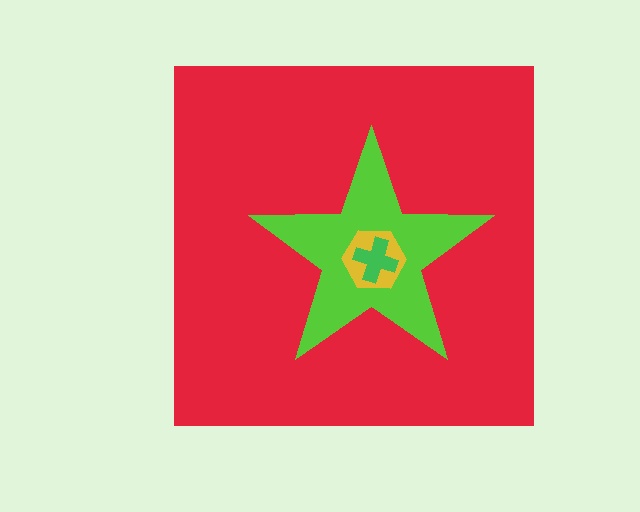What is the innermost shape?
The green cross.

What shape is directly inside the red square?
The lime star.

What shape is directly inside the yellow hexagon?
The green cross.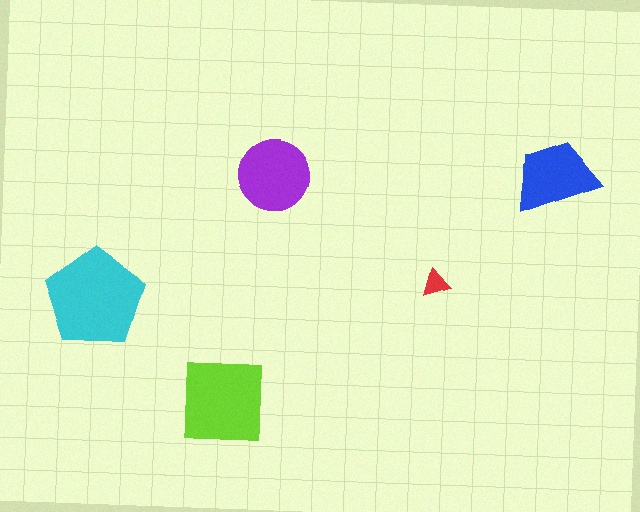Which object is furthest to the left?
The cyan pentagon is leftmost.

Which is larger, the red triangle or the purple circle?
The purple circle.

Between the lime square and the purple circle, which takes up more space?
The lime square.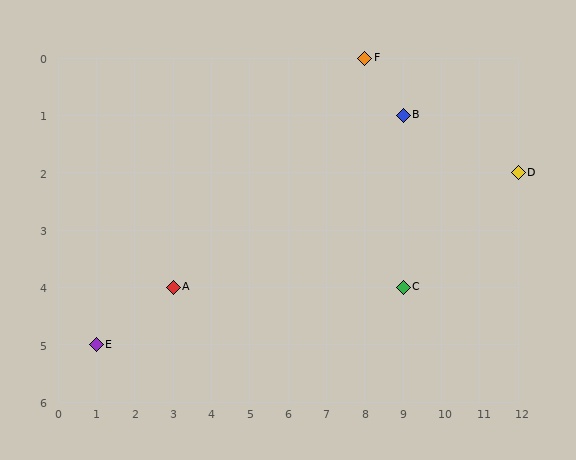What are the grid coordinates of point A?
Point A is at grid coordinates (3, 4).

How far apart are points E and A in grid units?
Points E and A are 2 columns and 1 row apart (about 2.2 grid units diagonally).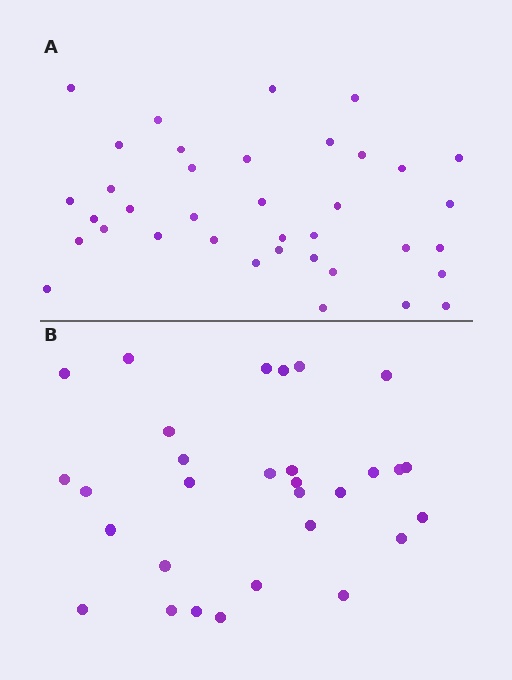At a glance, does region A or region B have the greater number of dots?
Region A (the top region) has more dots.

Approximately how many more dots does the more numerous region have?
Region A has roughly 8 or so more dots than region B.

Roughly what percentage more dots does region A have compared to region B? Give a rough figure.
About 25% more.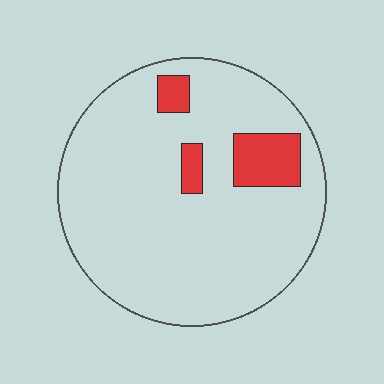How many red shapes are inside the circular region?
3.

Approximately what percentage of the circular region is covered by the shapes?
Approximately 10%.